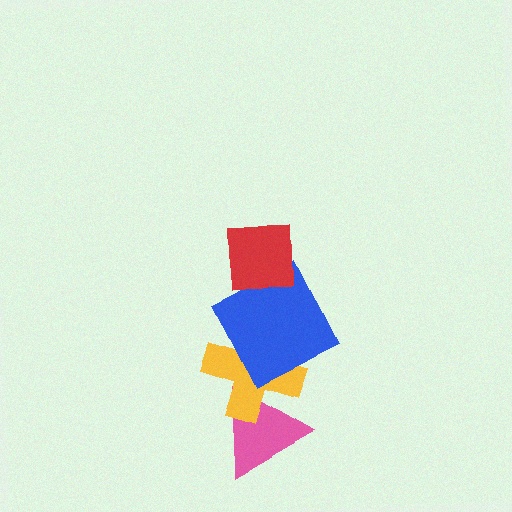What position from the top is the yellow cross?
The yellow cross is 3rd from the top.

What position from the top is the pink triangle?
The pink triangle is 4th from the top.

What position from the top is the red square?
The red square is 1st from the top.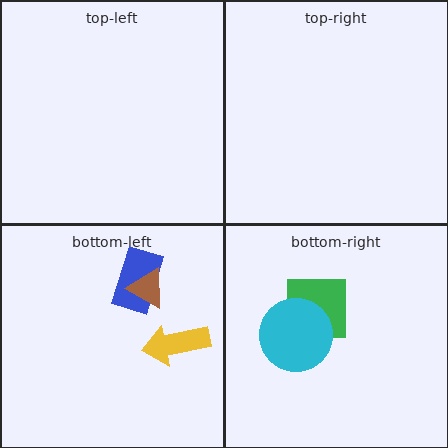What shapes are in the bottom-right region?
The green square, the cyan circle.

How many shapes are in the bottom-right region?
2.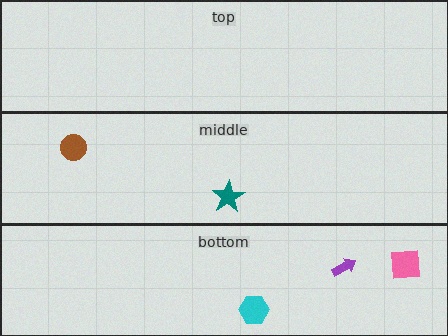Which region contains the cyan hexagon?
The bottom region.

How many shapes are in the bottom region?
3.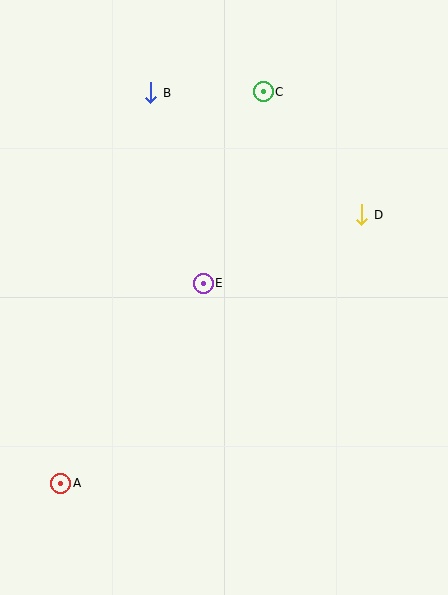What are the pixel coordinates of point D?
Point D is at (362, 215).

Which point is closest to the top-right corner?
Point C is closest to the top-right corner.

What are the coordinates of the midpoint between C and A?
The midpoint between C and A is at (162, 288).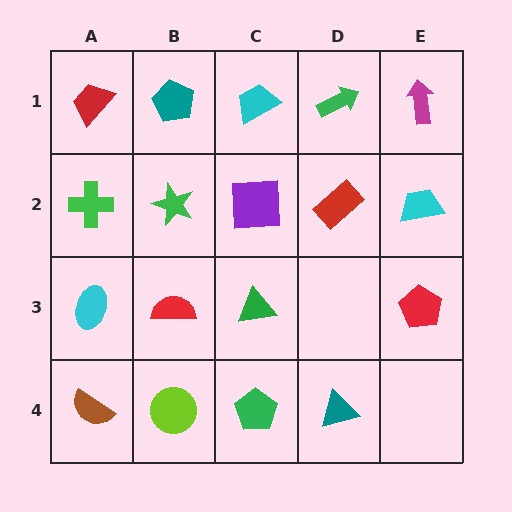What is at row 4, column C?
A green pentagon.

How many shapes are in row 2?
5 shapes.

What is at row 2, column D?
A red rectangle.